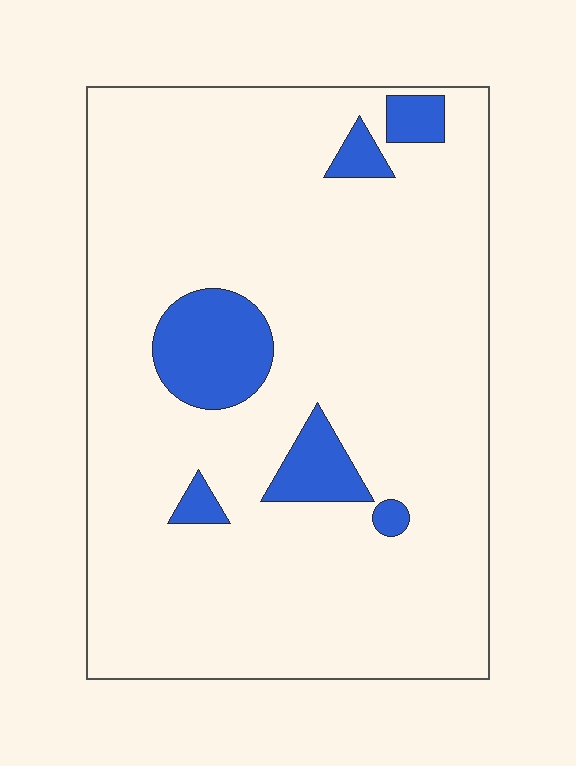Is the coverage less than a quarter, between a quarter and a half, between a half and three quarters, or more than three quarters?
Less than a quarter.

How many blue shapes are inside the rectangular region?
6.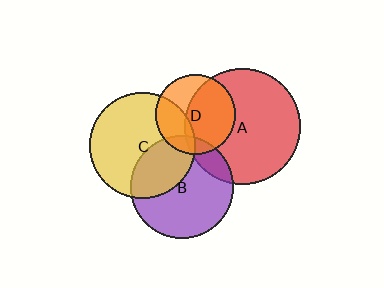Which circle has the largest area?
Circle A (red).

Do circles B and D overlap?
Yes.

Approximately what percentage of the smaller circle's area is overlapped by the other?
Approximately 15%.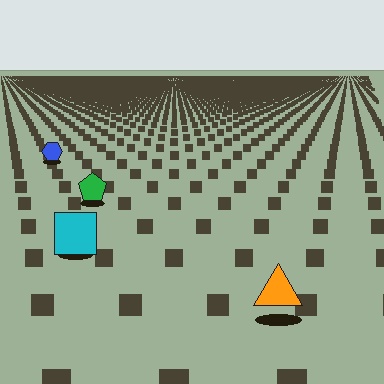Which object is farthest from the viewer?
The blue hexagon is farthest from the viewer. It appears smaller and the ground texture around it is denser.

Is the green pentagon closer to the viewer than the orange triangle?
No. The orange triangle is closer — you can tell from the texture gradient: the ground texture is coarser near it.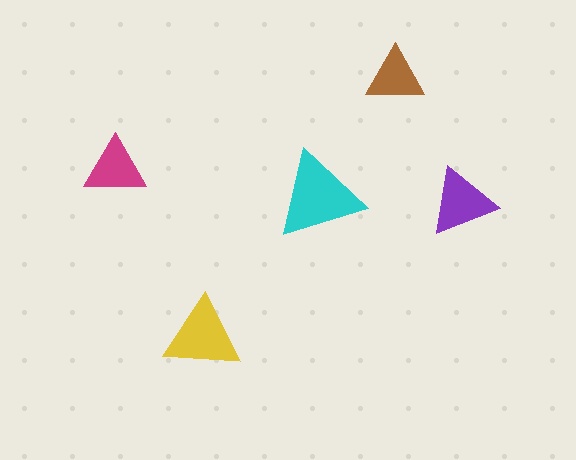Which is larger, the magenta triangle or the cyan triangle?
The cyan one.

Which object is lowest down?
The yellow triangle is bottommost.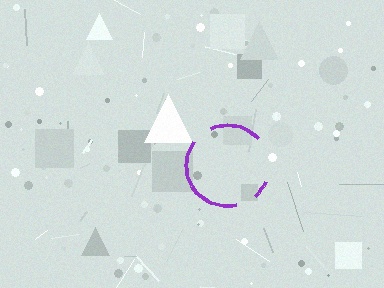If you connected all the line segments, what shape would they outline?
They would outline a circle.